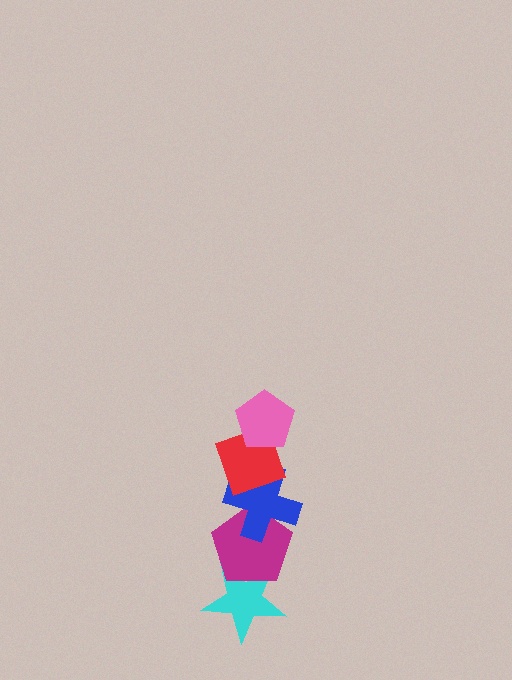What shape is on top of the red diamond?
The pink pentagon is on top of the red diamond.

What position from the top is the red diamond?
The red diamond is 2nd from the top.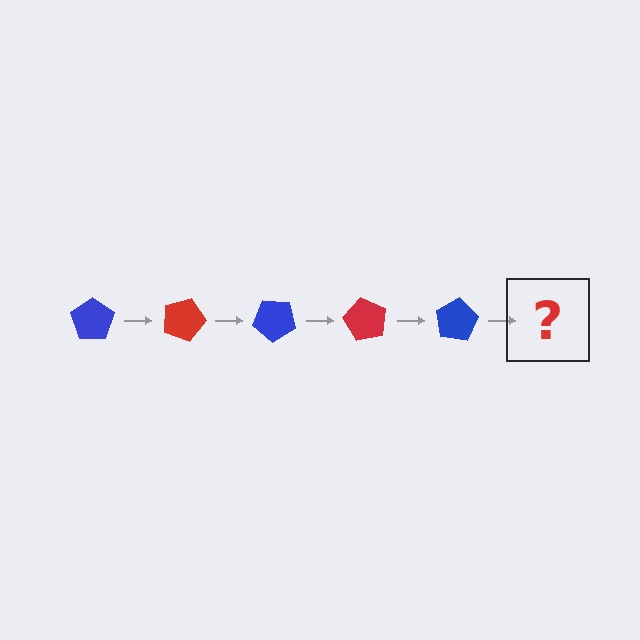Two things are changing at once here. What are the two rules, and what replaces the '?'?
The two rules are that it rotates 20 degrees each step and the color cycles through blue and red. The '?' should be a red pentagon, rotated 100 degrees from the start.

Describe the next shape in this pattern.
It should be a red pentagon, rotated 100 degrees from the start.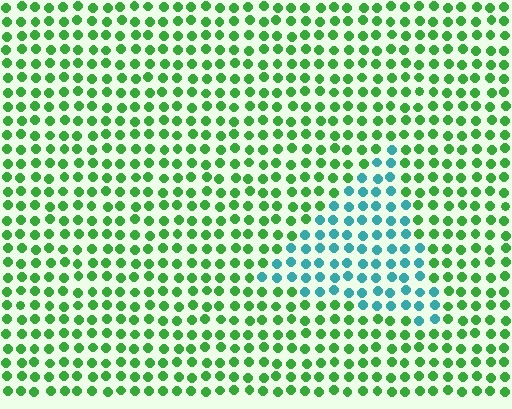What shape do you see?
I see a triangle.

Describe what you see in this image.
The image is filled with small green elements in a uniform arrangement. A triangle-shaped region is visible where the elements are tinted to a slightly different hue, forming a subtle color boundary.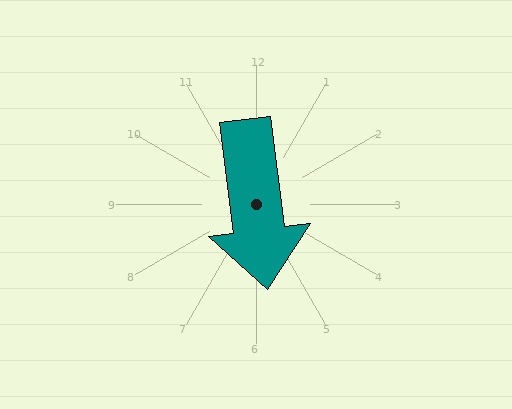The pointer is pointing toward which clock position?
Roughly 6 o'clock.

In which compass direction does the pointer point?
South.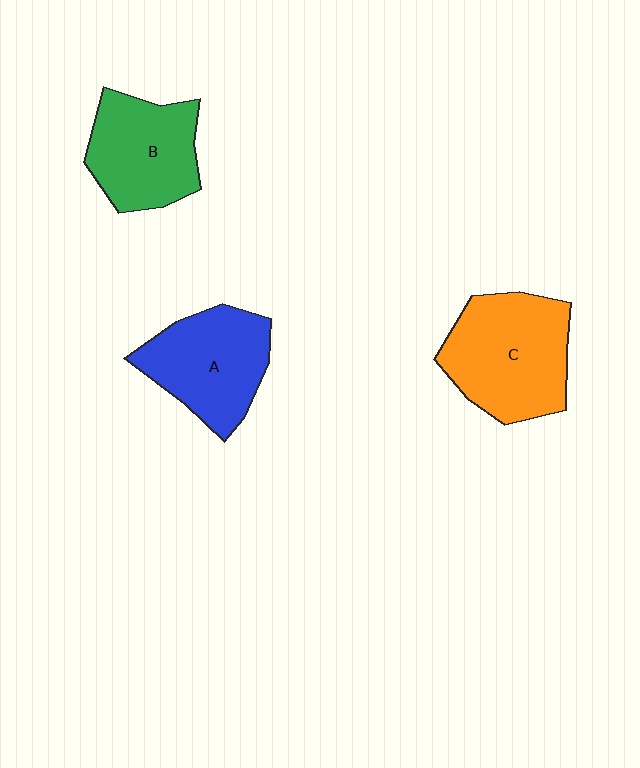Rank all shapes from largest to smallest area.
From largest to smallest: C (orange), A (blue), B (green).